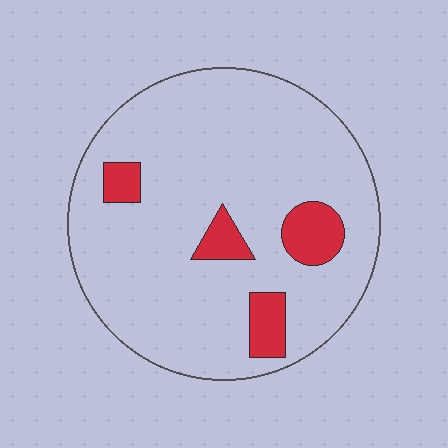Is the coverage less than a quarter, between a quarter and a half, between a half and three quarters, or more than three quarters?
Less than a quarter.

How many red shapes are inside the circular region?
4.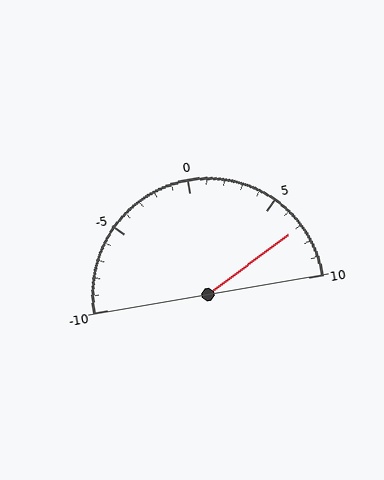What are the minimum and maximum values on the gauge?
The gauge ranges from -10 to 10.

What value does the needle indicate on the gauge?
The needle indicates approximately 7.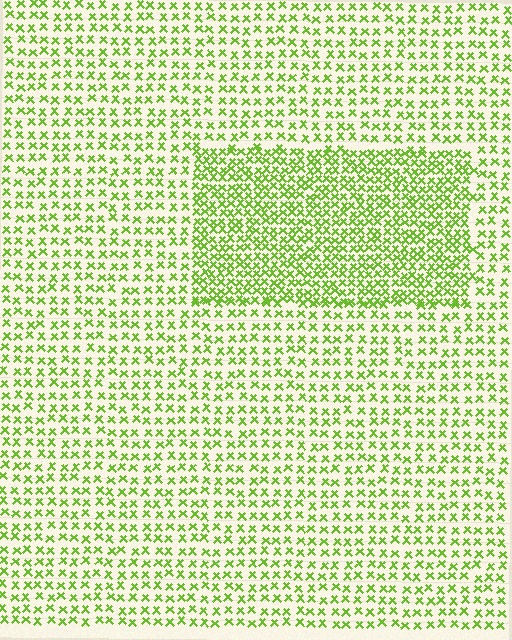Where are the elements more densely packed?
The elements are more densely packed inside the rectangle boundary.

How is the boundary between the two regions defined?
The boundary is defined by a change in element density (approximately 1.9x ratio). All elements are the same color, size, and shape.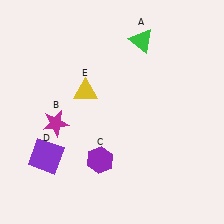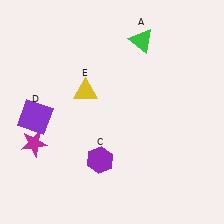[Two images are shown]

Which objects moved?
The objects that moved are: the magenta star (B), the purple square (D).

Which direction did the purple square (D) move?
The purple square (D) moved up.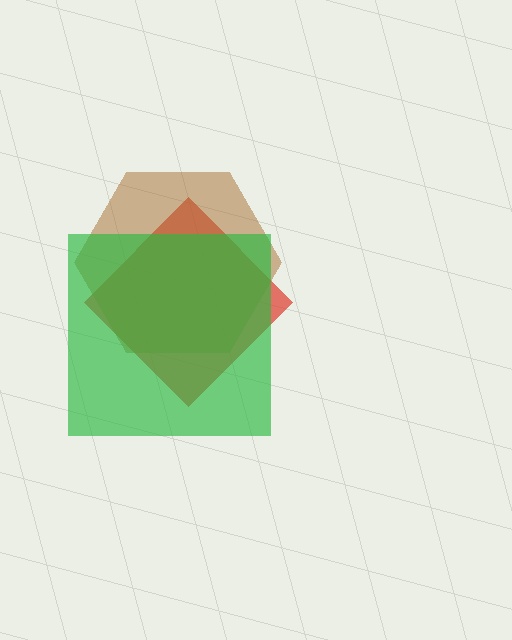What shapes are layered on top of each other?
The layered shapes are: a red diamond, a brown hexagon, a green square.